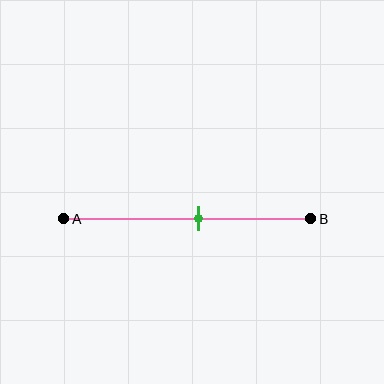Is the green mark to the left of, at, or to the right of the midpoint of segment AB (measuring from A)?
The green mark is to the right of the midpoint of segment AB.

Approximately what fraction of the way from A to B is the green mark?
The green mark is approximately 55% of the way from A to B.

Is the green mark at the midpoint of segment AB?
No, the mark is at about 55% from A, not at the 50% midpoint.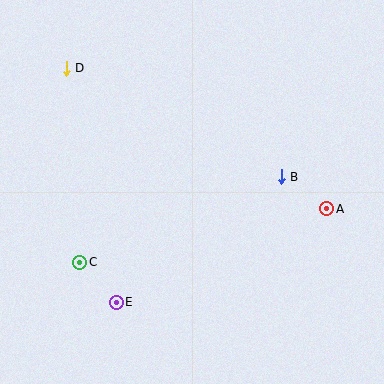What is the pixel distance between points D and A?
The distance between D and A is 296 pixels.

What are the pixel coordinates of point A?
Point A is at (327, 209).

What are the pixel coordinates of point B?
Point B is at (281, 177).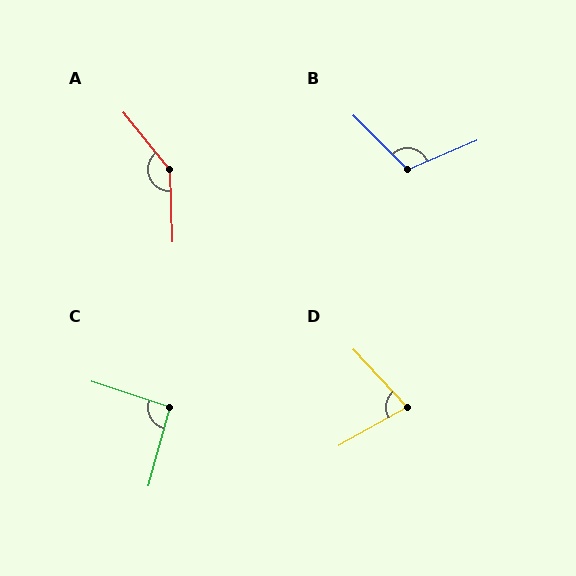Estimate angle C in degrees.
Approximately 92 degrees.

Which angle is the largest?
A, at approximately 143 degrees.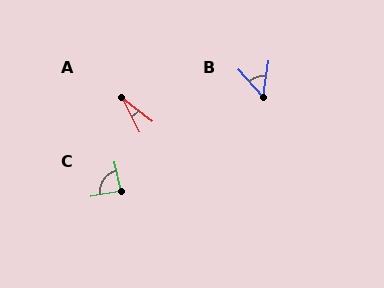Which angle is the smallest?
A, at approximately 25 degrees.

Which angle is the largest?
C, at approximately 87 degrees.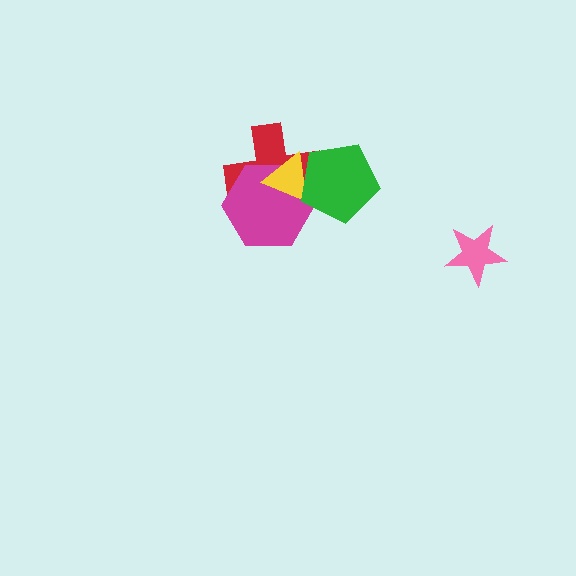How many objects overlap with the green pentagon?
3 objects overlap with the green pentagon.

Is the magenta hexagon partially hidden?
Yes, it is partially covered by another shape.